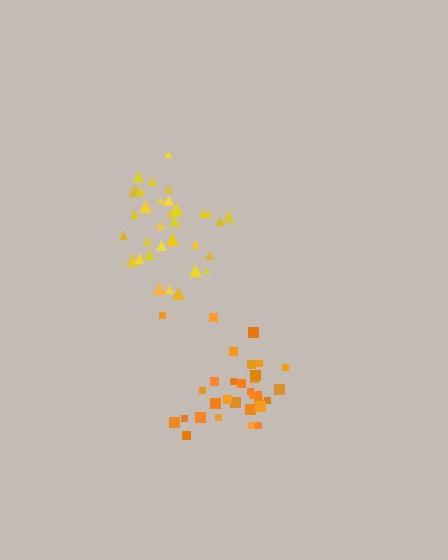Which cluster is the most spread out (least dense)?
Yellow.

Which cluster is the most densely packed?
Orange.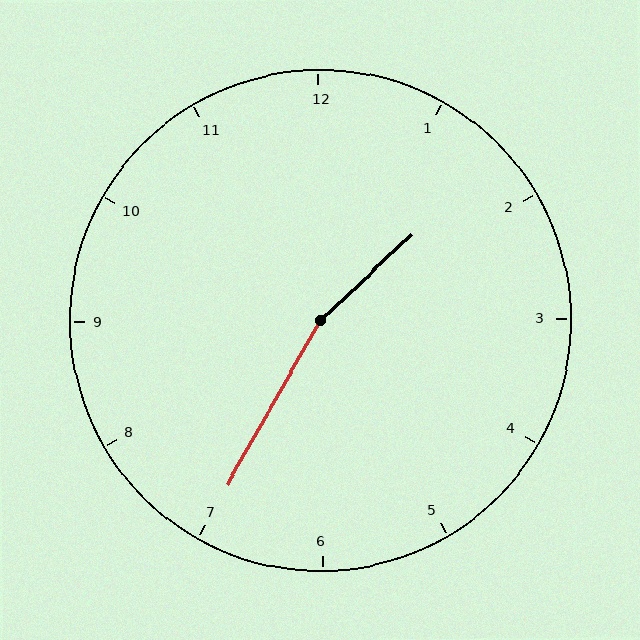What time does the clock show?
1:35.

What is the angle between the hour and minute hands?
Approximately 162 degrees.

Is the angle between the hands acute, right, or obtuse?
It is obtuse.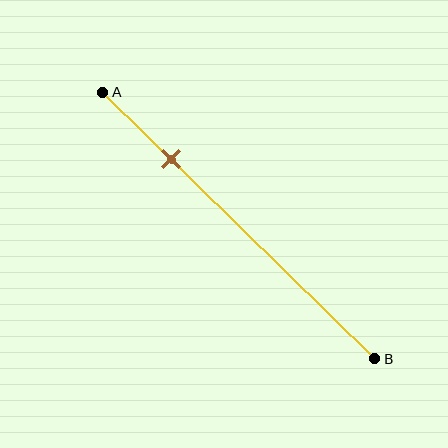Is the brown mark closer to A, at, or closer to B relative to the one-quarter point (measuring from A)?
The brown mark is approximately at the one-quarter point of segment AB.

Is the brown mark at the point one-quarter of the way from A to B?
Yes, the mark is approximately at the one-quarter point.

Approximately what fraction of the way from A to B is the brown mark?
The brown mark is approximately 25% of the way from A to B.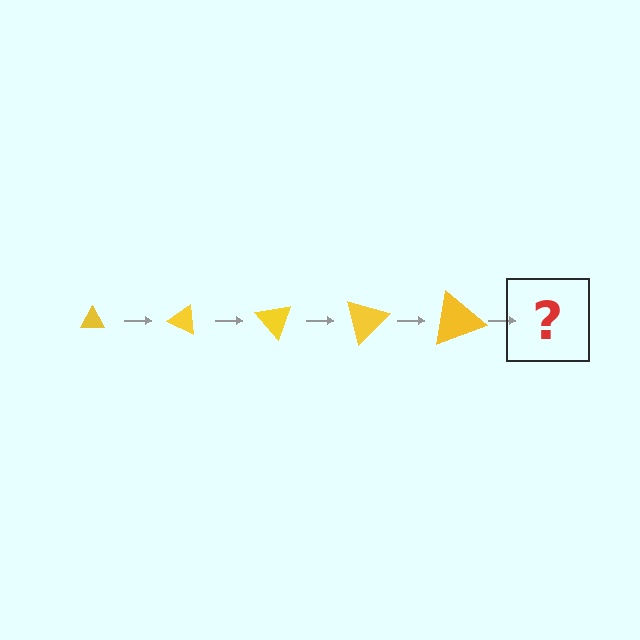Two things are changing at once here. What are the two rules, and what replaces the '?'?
The two rules are that the triangle grows larger each step and it rotates 25 degrees each step. The '?' should be a triangle, larger than the previous one and rotated 125 degrees from the start.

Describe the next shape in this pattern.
It should be a triangle, larger than the previous one and rotated 125 degrees from the start.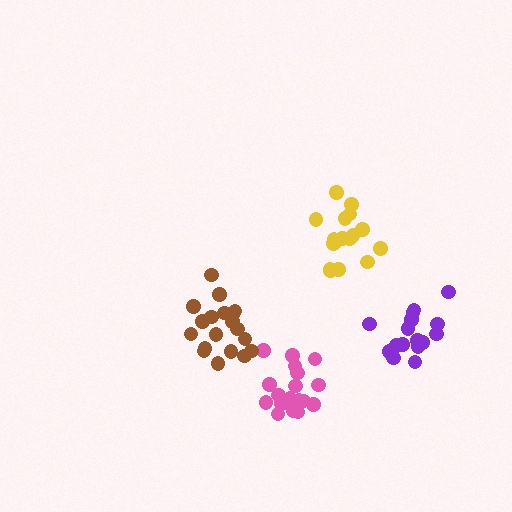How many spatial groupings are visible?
There are 4 spatial groupings.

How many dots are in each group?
Group 1: 17 dots, Group 2: 18 dots, Group 3: 17 dots, Group 4: 19 dots (71 total).